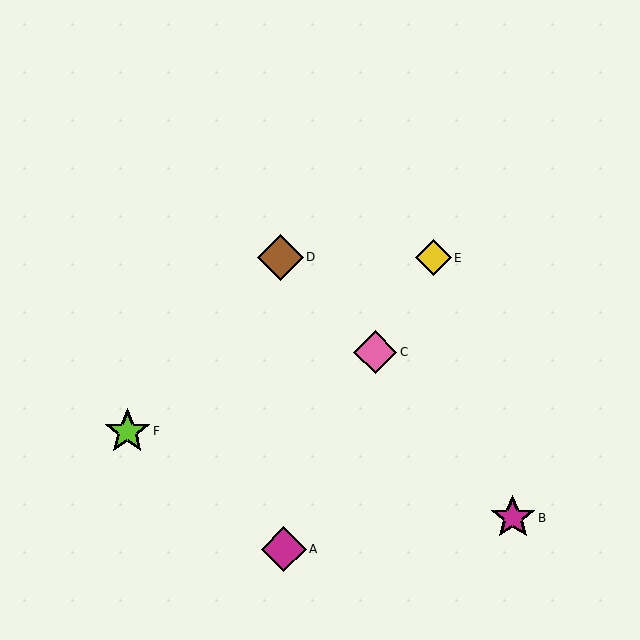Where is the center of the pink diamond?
The center of the pink diamond is at (375, 352).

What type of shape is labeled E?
Shape E is a yellow diamond.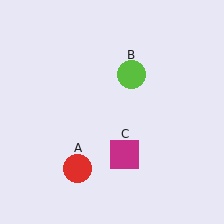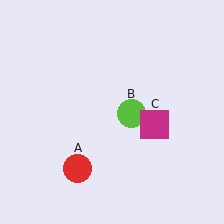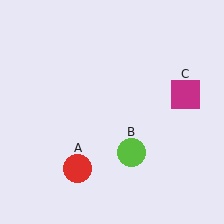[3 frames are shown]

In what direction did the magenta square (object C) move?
The magenta square (object C) moved up and to the right.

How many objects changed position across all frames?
2 objects changed position: lime circle (object B), magenta square (object C).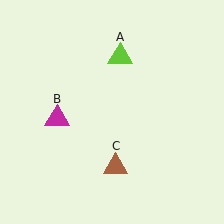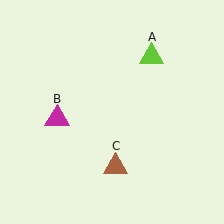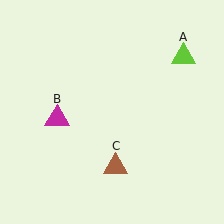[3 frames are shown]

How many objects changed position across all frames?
1 object changed position: lime triangle (object A).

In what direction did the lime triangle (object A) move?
The lime triangle (object A) moved right.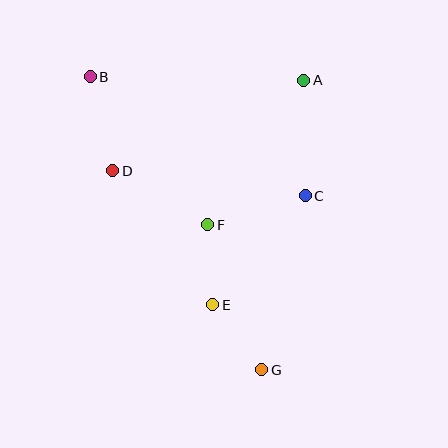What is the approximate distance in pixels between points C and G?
The distance between C and G is approximately 179 pixels.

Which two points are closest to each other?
Points E and F are closest to each other.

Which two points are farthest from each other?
Points B and G are farthest from each other.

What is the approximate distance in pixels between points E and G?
The distance between E and G is approximately 81 pixels.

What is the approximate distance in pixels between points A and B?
The distance between A and B is approximately 214 pixels.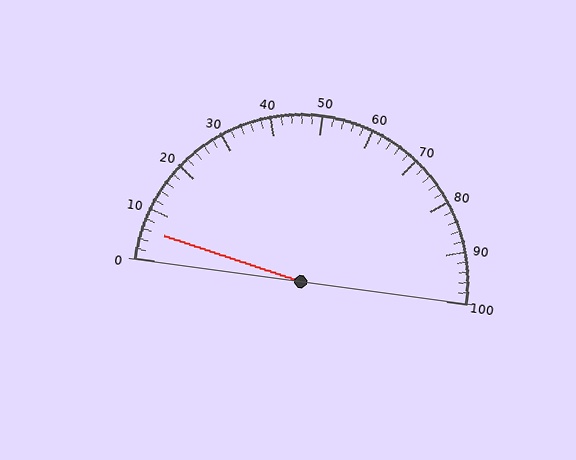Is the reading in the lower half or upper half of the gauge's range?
The reading is in the lower half of the range (0 to 100).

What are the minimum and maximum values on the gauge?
The gauge ranges from 0 to 100.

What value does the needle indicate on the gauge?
The needle indicates approximately 6.